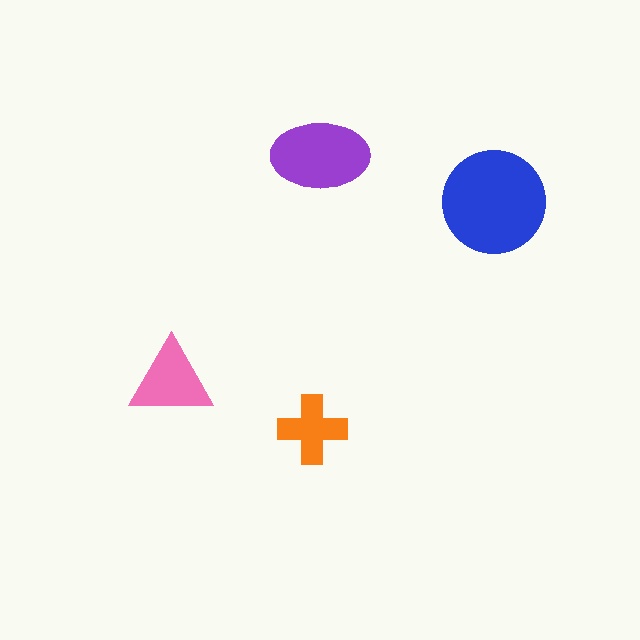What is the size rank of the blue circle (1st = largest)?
1st.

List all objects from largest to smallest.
The blue circle, the purple ellipse, the pink triangle, the orange cross.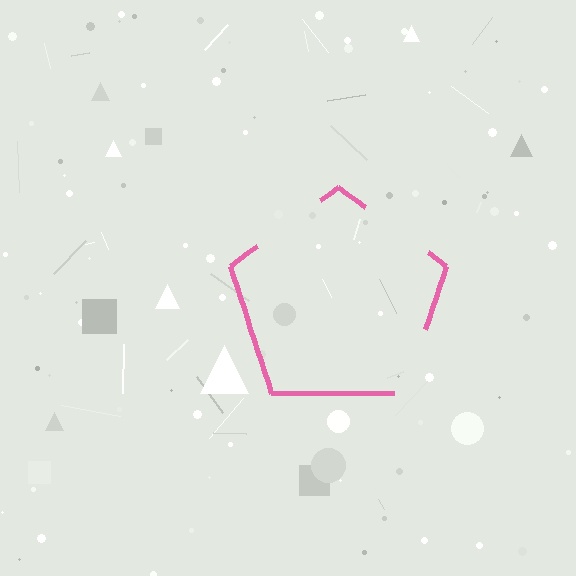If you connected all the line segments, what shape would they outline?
They would outline a pentagon.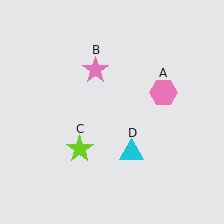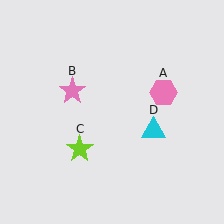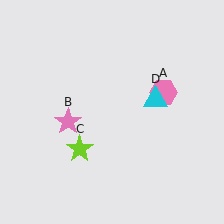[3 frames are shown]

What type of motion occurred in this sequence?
The pink star (object B), cyan triangle (object D) rotated counterclockwise around the center of the scene.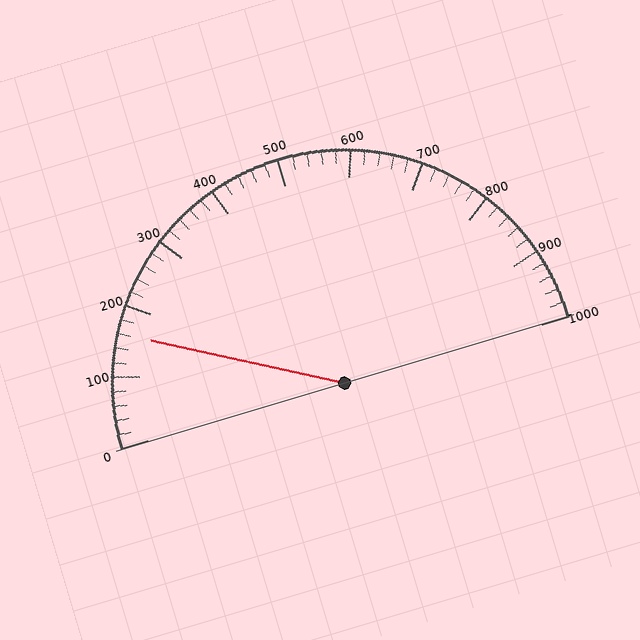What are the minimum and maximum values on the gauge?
The gauge ranges from 0 to 1000.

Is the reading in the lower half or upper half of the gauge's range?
The reading is in the lower half of the range (0 to 1000).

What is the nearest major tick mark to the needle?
The nearest major tick mark is 200.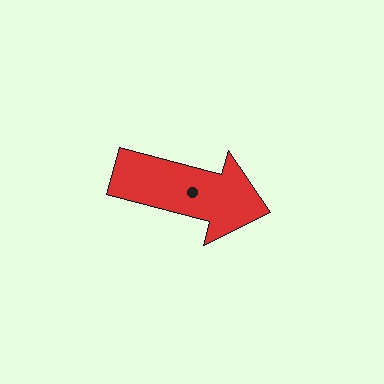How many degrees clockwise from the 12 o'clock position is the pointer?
Approximately 105 degrees.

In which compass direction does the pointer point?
East.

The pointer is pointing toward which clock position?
Roughly 3 o'clock.